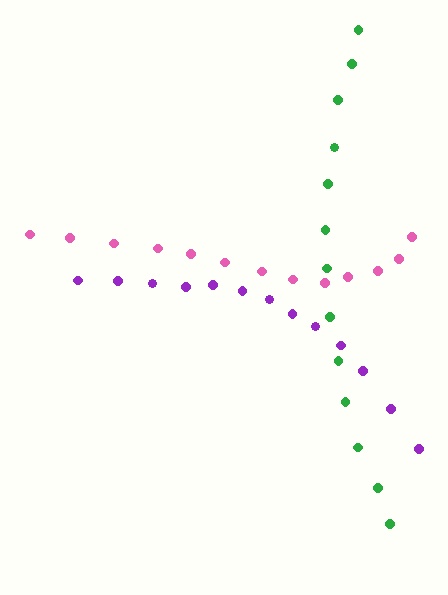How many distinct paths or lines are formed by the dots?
There are 3 distinct paths.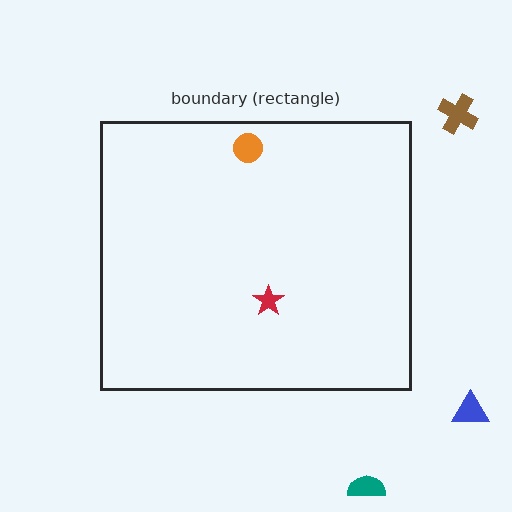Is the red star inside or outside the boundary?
Inside.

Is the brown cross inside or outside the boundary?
Outside.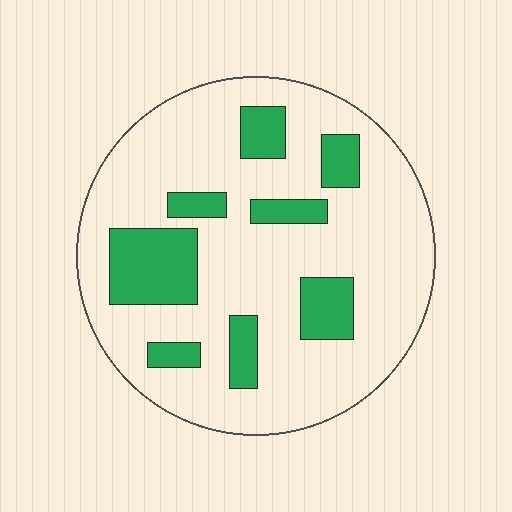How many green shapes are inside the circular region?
8.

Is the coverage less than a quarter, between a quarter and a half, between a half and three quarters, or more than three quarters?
Less than a quarter.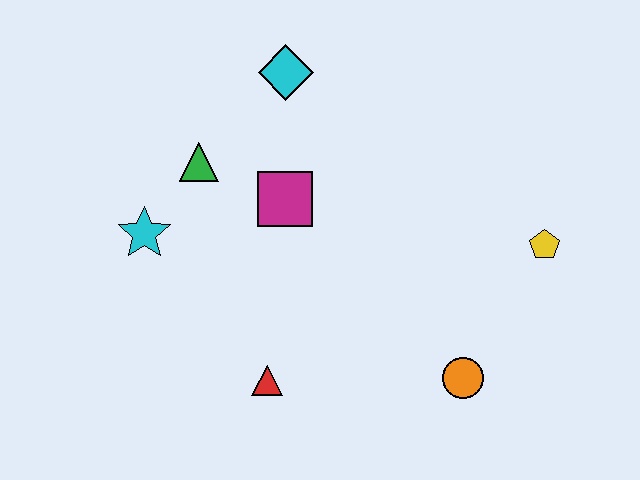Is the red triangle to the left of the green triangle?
No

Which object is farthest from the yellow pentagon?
The cyan star is farthest from the yellow pentagon.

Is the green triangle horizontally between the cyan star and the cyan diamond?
Yes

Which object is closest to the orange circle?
The yellow pentagon is closest to the orange circle.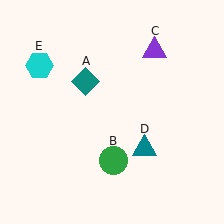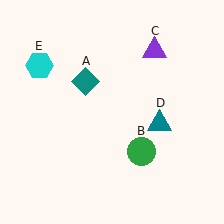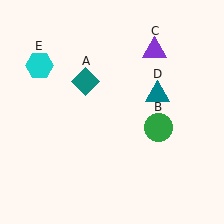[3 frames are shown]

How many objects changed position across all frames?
2 objects changed position: green circle (object B), teal triangle (object D).